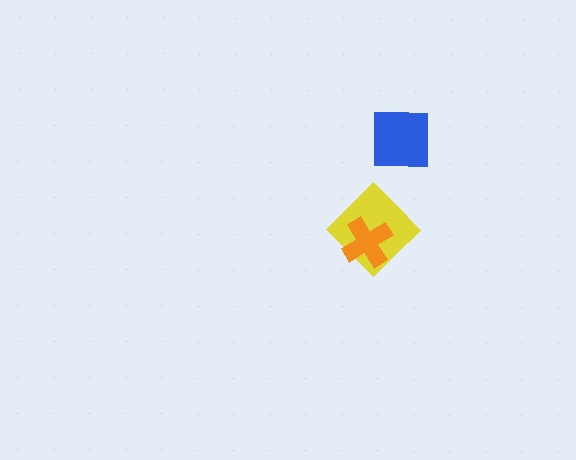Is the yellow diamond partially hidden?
Yes, it is partially covered by another shape.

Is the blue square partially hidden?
No, no other shape covers it.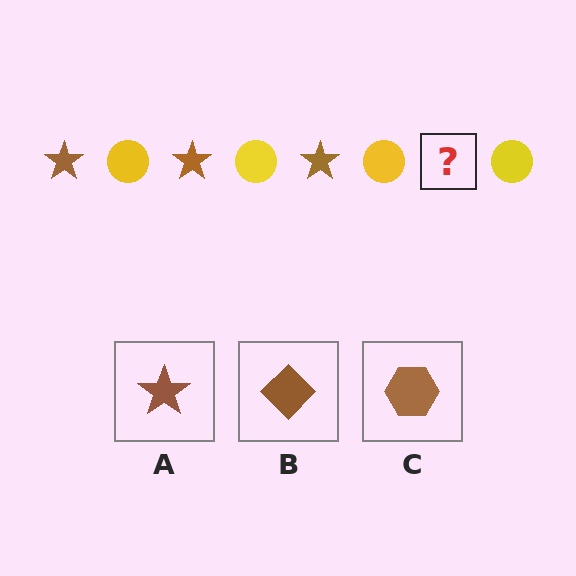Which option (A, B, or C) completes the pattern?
A.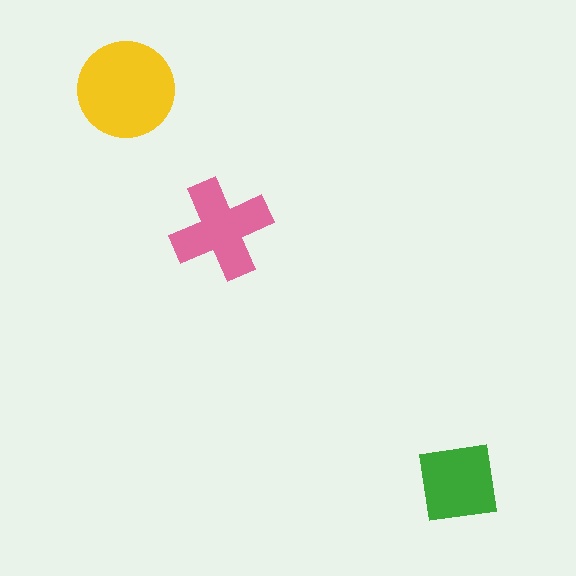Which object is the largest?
The yellow circle.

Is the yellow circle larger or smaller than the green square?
Larger.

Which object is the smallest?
The green square.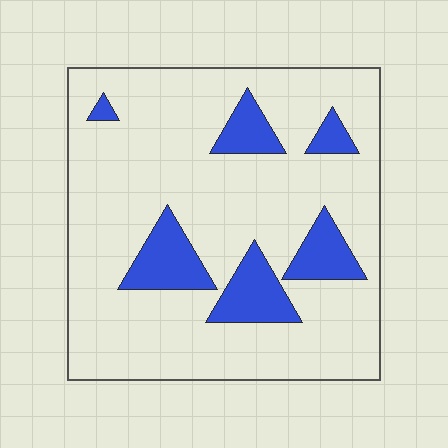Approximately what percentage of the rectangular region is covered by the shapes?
Approximately 15%.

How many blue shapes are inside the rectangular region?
6.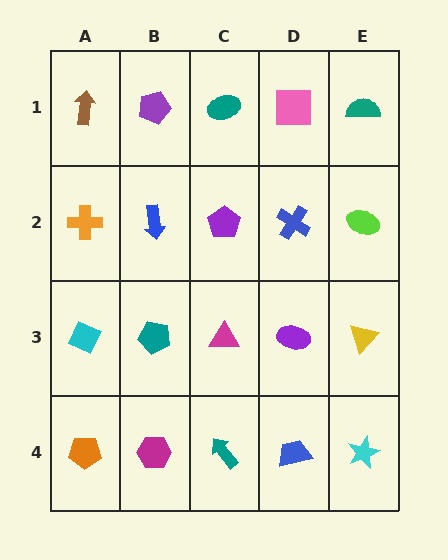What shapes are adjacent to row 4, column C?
A magenta triangle (row 3, column C), a magenta hexagon (row 4, column B), a blue trapezoid (row 4, column D).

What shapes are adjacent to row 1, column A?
An orange cross (row 2, column A), a purple pentagon (row 1, column B).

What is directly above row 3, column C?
A purple pentagon.